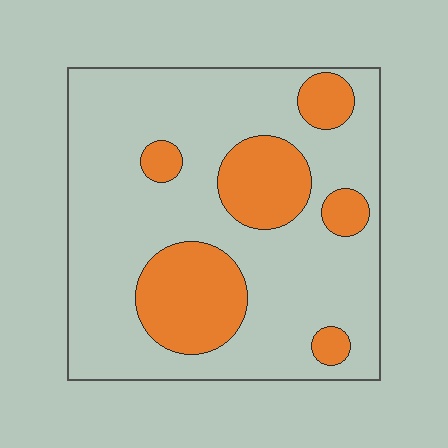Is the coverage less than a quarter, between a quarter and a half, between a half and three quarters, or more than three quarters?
Less than a quarter.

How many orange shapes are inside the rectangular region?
6.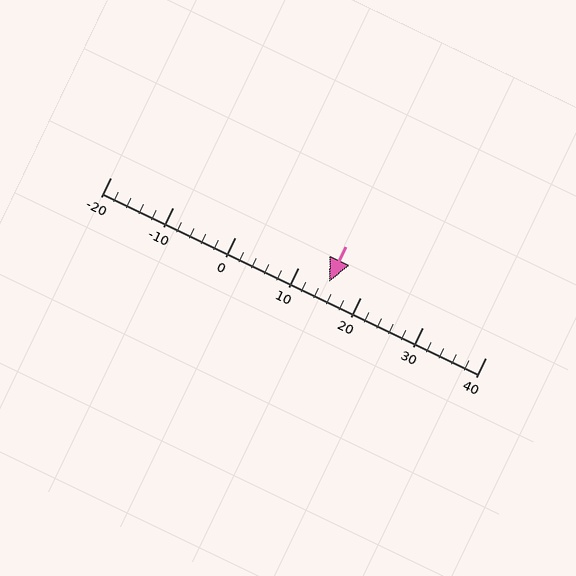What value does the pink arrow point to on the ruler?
The pink arrow points to approximately 15.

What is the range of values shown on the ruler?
The ruler shows values from -20 to 40.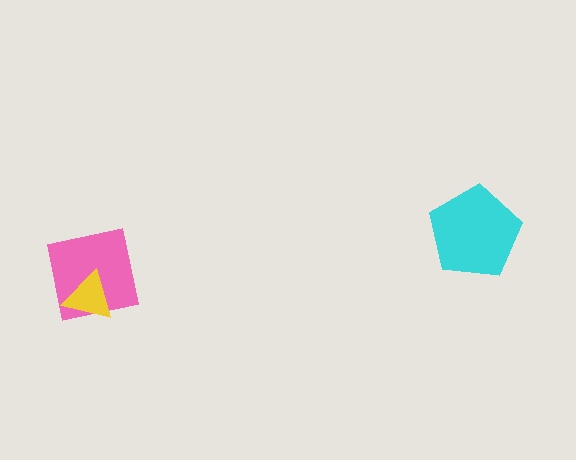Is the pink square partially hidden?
Yes, it is partially covered by another shape.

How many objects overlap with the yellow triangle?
1 object overlaps with the yellow triangle.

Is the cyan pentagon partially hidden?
No, no other shape covers it.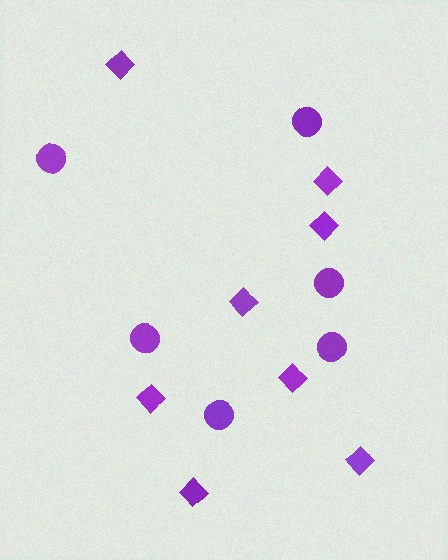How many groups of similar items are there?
There are 2 groups: one group of circles (6) and one group of diamonds (8).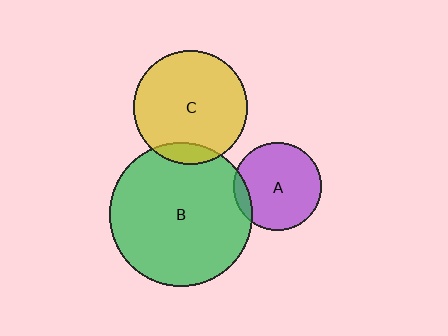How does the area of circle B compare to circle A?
Approximately 2.7 times.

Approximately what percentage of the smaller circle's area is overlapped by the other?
Approximately 10%.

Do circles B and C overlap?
Yes.